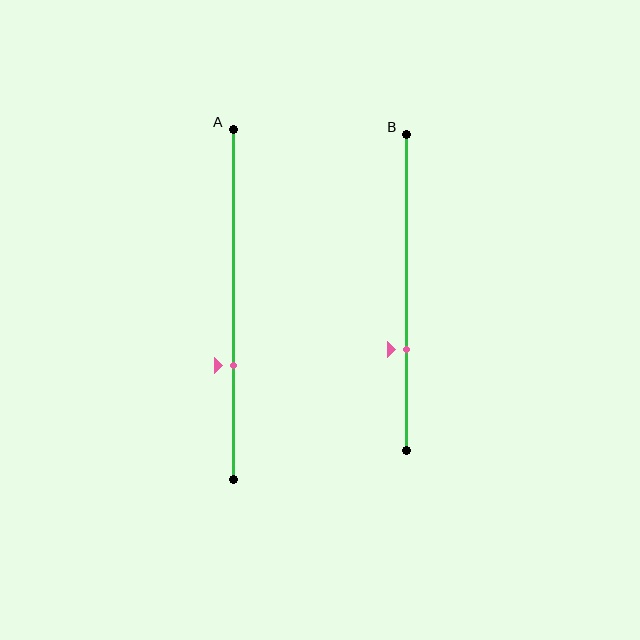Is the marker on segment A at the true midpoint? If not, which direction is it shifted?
No, the marker on segment A is shifted downward by about 18% of the segment length.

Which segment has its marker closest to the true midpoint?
Segment A has its marker closest to the true midpoint.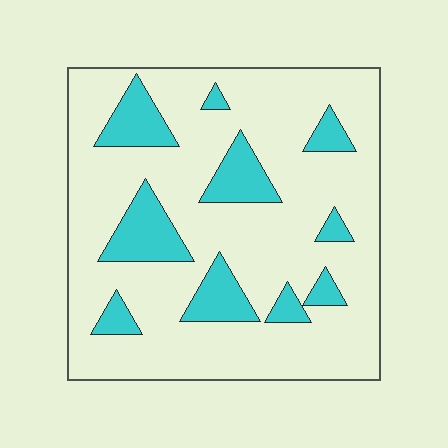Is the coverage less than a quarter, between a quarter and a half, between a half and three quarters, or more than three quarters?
Less than a quarter.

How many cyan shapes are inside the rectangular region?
10.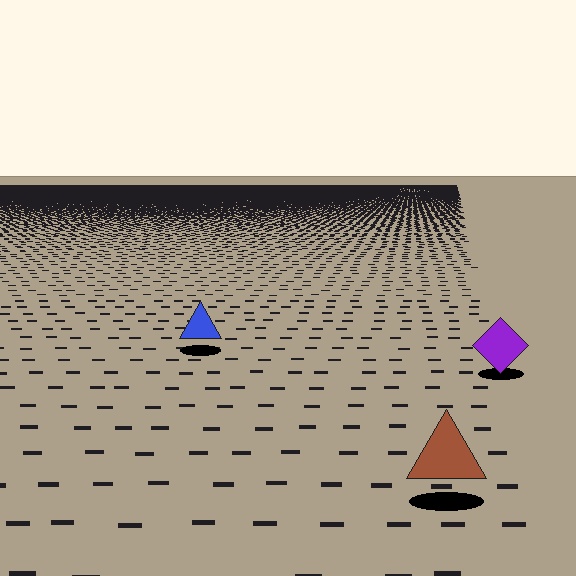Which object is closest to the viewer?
The brown triangle is closest. The texture marks near it are larger and more spread out.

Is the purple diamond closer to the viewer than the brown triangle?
No. The brown triangle is closer — you can tell from the texture gradient: the ground texture is coarser near it.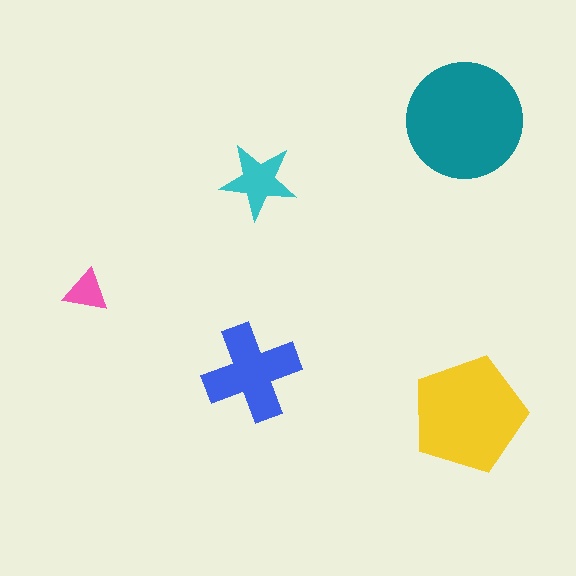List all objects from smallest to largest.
The pink triangle, the cyan star, the blue cross, the yellow pentagon, the teal circle.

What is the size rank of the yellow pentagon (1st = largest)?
2nd.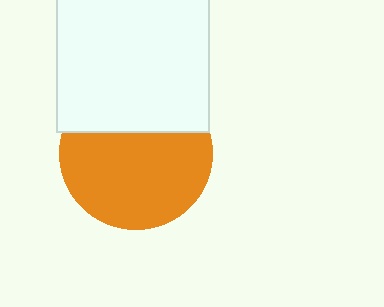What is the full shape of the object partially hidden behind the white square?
The partially hidden object is an orange circle.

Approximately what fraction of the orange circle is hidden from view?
Roughly 34% of the orange circle is hidden behind the white square.